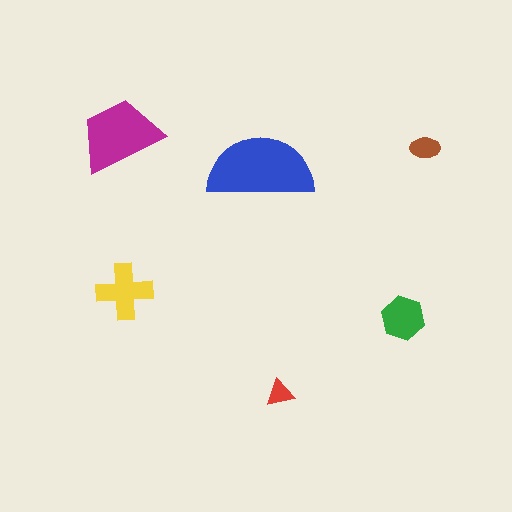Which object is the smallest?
The red triangle.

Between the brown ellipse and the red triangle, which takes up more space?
The brown ellipse.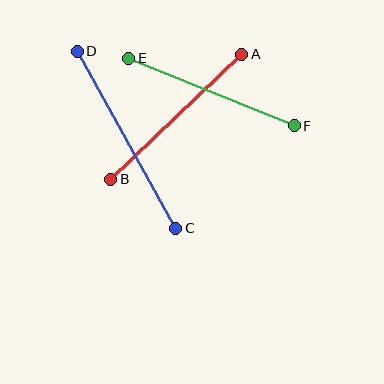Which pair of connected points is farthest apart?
Points C and D are farthest apart.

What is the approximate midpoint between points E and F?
The midpoint is at approximately (212, 92) pixels.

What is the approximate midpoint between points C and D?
The midpoint is at approximately (126, 140) pixels.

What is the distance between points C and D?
The distance is approximately 202 pixels.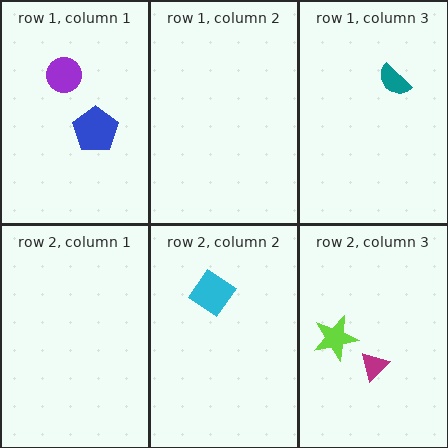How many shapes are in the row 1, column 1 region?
2.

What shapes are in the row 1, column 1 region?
The blue pentagon, the purple circle.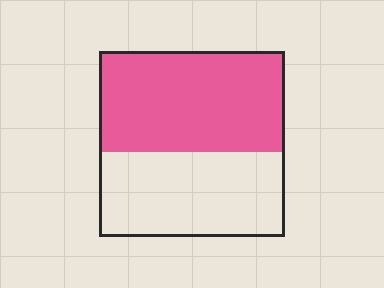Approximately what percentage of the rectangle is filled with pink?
Approximately 55%.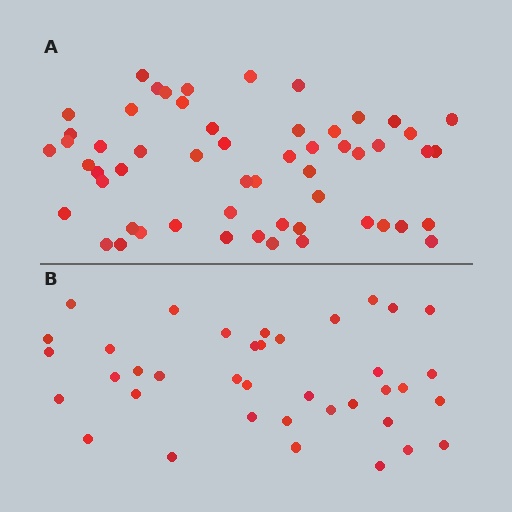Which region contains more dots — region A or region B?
Region A (the top region) has more dots.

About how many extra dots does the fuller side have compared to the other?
Region A has approximately 20 more dots than region B.